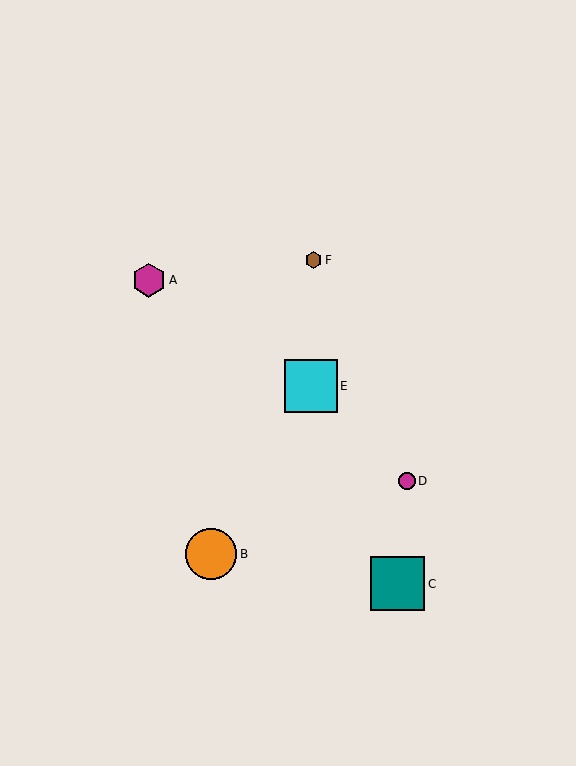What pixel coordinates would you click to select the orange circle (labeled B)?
Click at (211, 554) to select the orange circle B.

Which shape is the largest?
The teal square (labeled C) is the largest.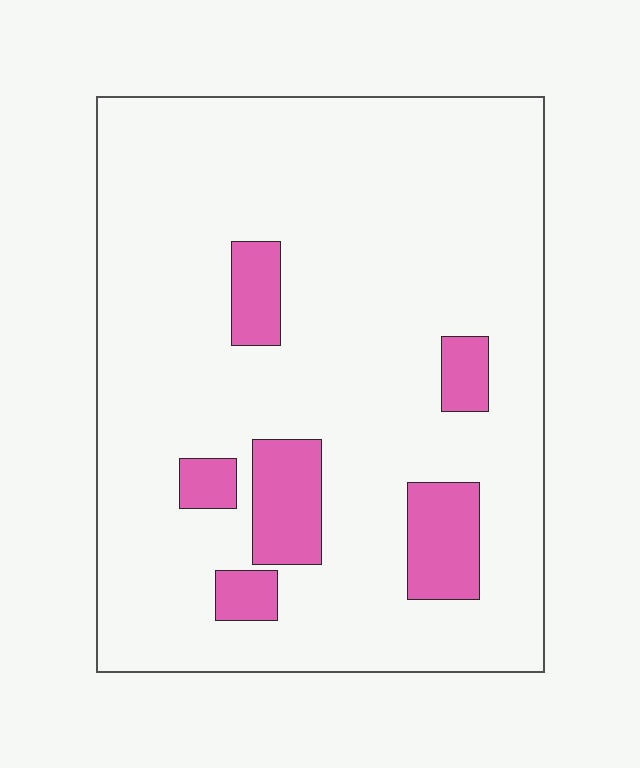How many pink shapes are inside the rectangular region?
6.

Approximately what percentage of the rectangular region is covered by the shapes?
Approximately 15%.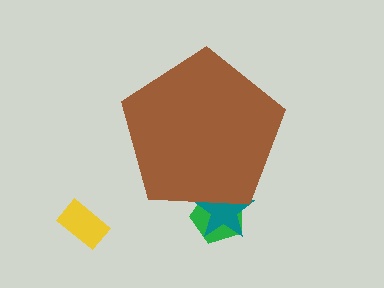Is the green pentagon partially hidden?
Yes, the green pentagon is partially hidden behind the brown pentagon.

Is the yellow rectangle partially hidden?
No, the yellow rectangle is fully visible.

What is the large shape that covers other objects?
A brown pentagon.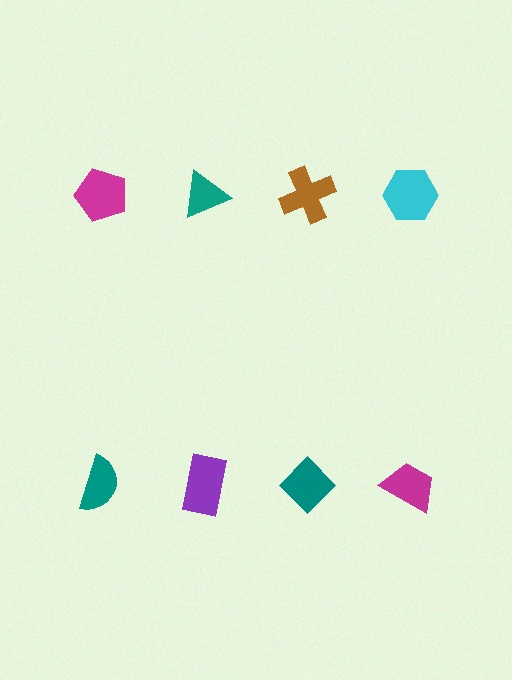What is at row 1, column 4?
A cyan hexagon.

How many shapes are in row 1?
4 shapes.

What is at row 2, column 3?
A teal diamond.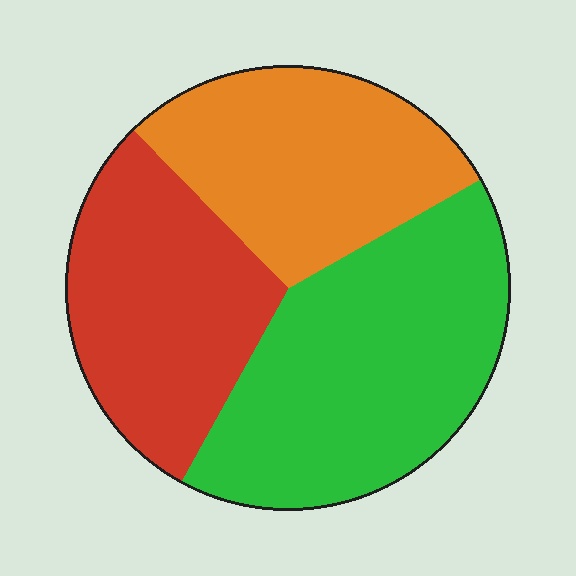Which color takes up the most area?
Green, at roughly 40%.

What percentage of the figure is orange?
Orange takes up between a quarter and a half of the figure.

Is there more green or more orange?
Green.